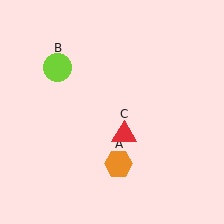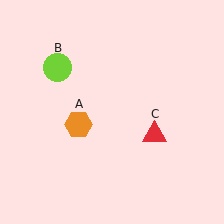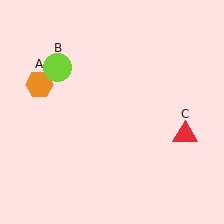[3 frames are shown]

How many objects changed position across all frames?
2 objects changed position: orange hexagon (object A), red triangle (object C).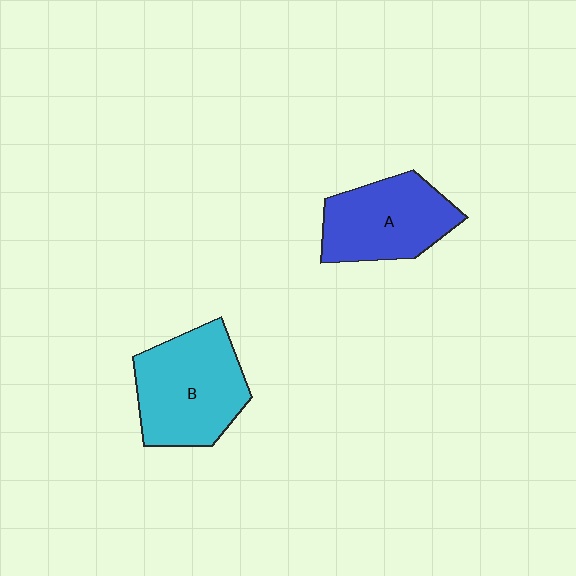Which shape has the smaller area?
Shape A (blue).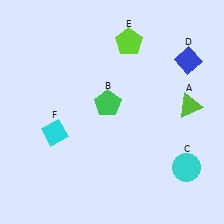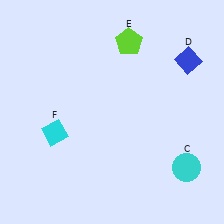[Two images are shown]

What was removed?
The green pentagon (B), the lime triangle (A) were removed in Image 2.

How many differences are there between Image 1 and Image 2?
There are 2 differences between the two images.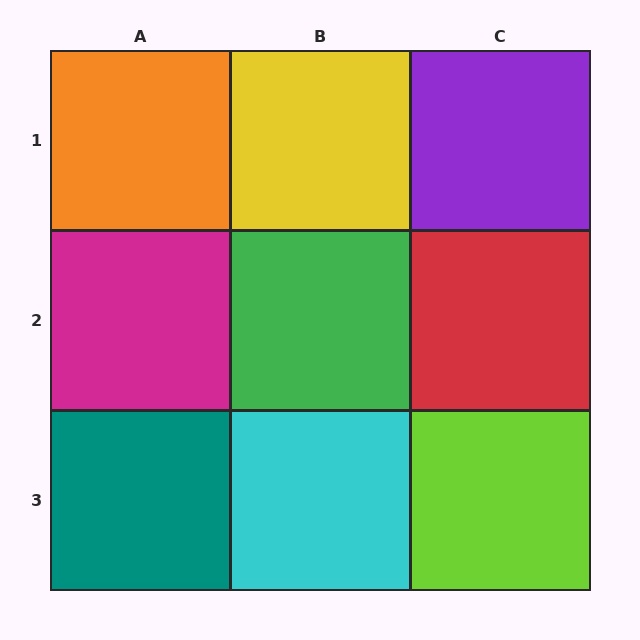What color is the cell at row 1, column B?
Yellow.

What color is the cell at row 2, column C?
Red.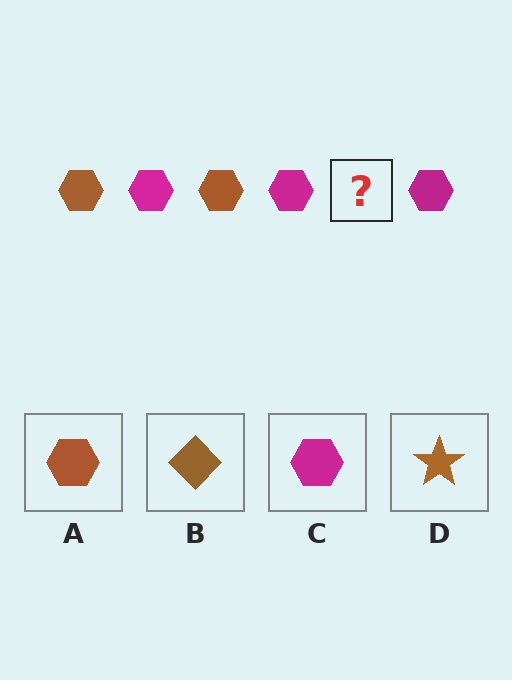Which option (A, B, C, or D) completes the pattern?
A.